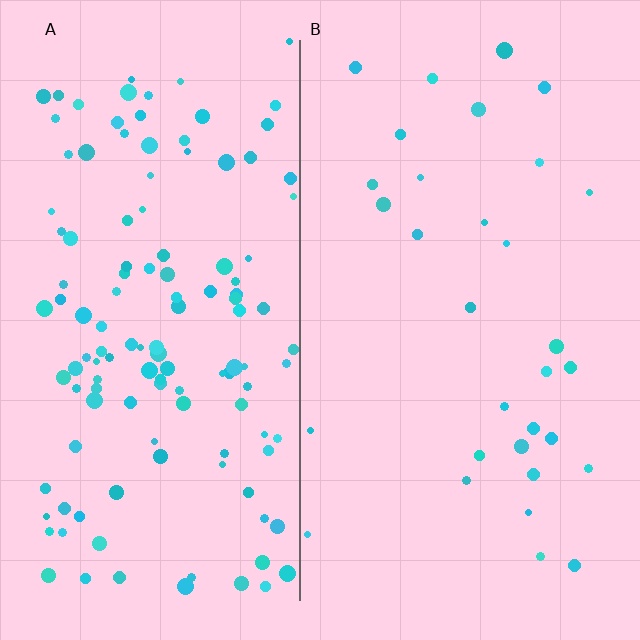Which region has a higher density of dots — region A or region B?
A (the left).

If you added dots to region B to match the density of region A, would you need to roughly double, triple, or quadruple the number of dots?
Approximately quadruple.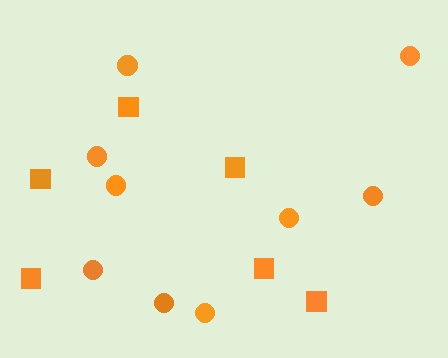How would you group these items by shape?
There are 2 groups: one group of circles (9) and one group of squares (6).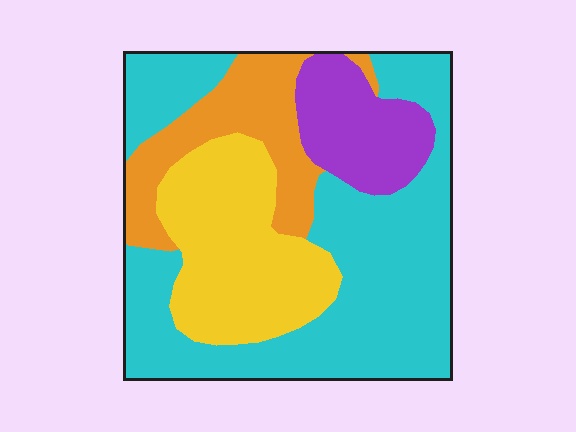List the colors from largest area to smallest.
From largest to smallest: cyan, yellow, orange, purple.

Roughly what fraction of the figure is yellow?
Yellow takes up about one quarter (1/4) of the figure.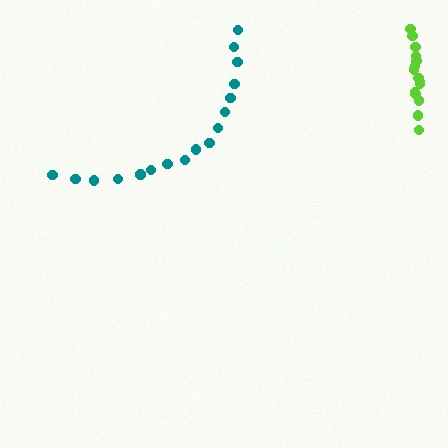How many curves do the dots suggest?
There are 2 distinct paths.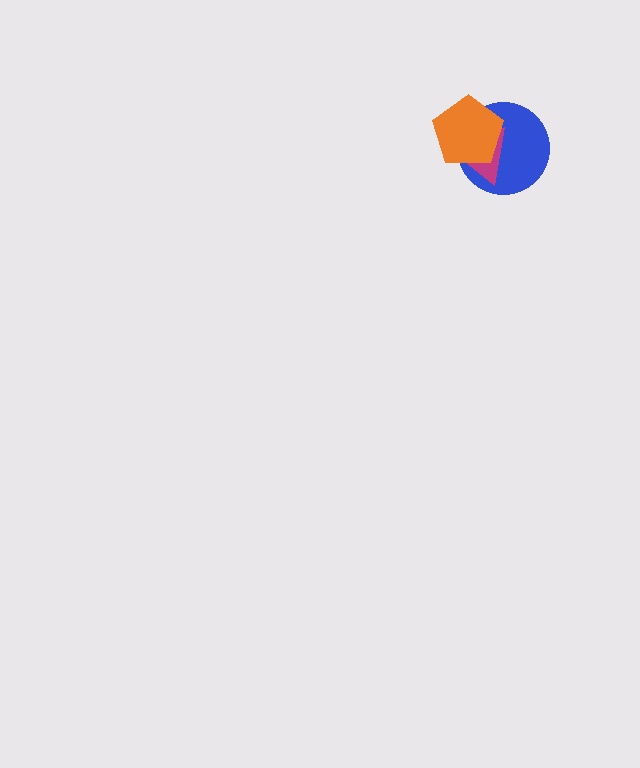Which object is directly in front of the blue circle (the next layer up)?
The magenta triangle is directly in front of the blue circle.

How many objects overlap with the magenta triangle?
2 objects overlap with the magenta triangle.